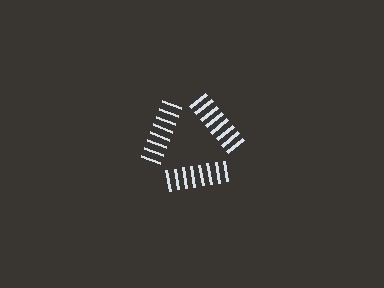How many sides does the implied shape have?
3 sides — the line-ends trace a triangle.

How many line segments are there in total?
24 — 8 along each of the 3 edges.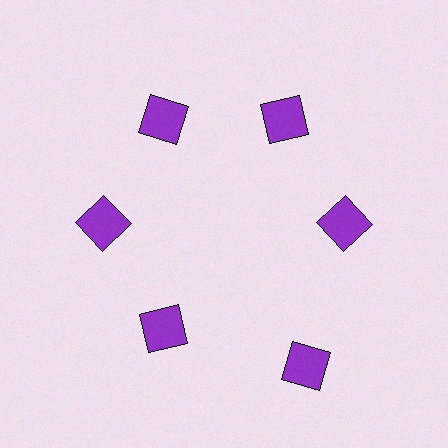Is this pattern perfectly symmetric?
No. The 6 purple squares are arranged in a ring, but one element near the 5 o'clock position is pushed outward from the center, breaking the 6-fold rotational symmetry.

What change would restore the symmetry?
The symmetry would be restored by moving it inward, back onto the ring so that all 6 squares sit at equal angles and equal distance from the center.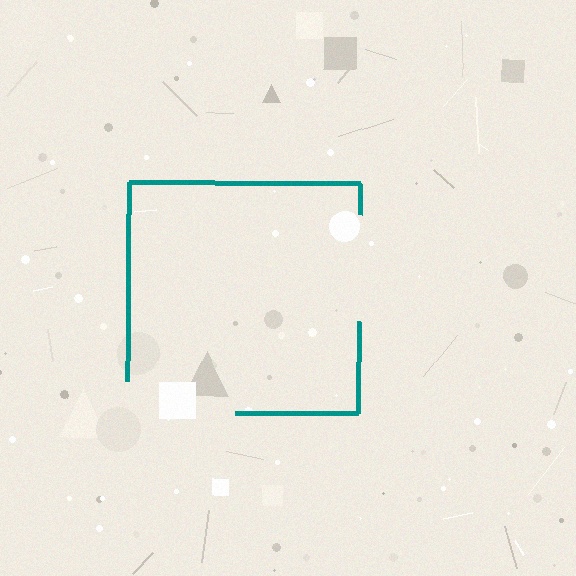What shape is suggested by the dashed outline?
The dashed outline suggests a square.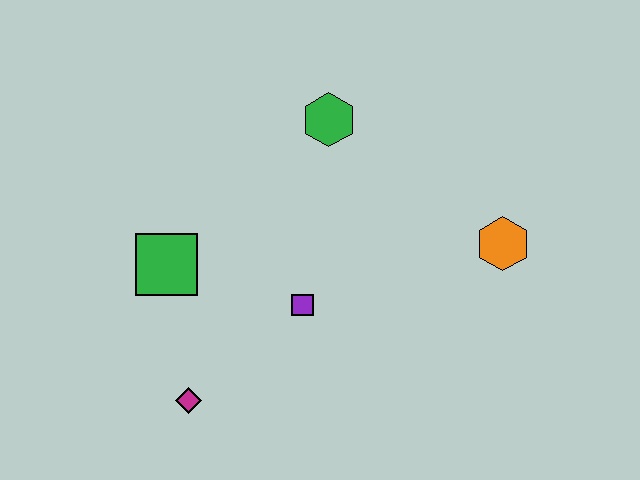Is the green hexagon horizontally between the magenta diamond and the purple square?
No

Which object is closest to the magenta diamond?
The green square is closest to the magenta diamond.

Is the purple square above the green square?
No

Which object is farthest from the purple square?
The orange hexagon is farthest from the purple square.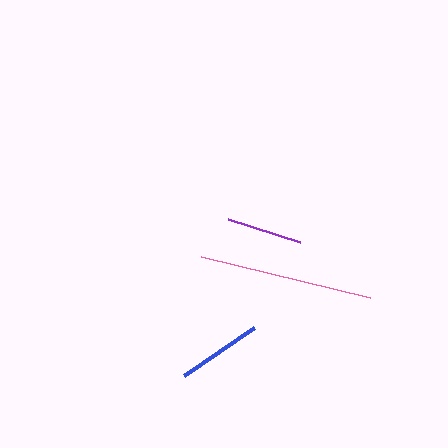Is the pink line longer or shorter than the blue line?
The pink line is longer than the blue line.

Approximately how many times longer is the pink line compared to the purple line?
The pink line is approximately 2.3 times the length of the purple line.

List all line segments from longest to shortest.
From longest to shortest: pink, blue, purple.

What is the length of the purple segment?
The purple segment is approximately 75 pixels long.